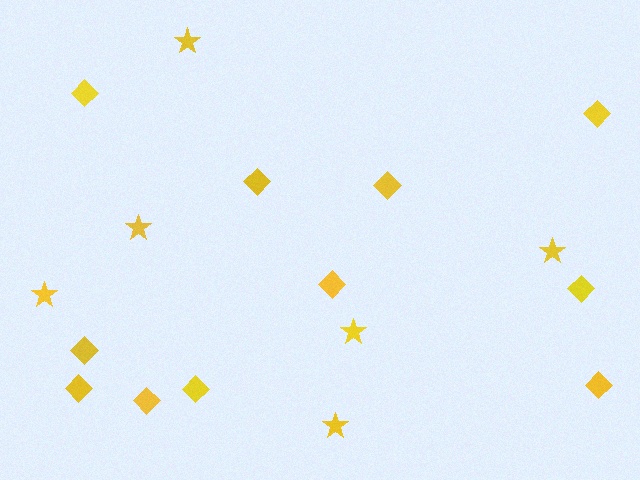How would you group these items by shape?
There are 2 groups: one group of stars (6) and one group of diamonds (11).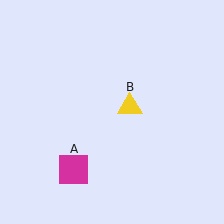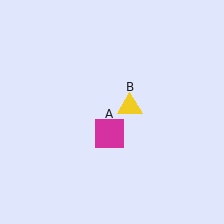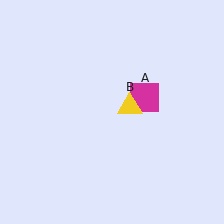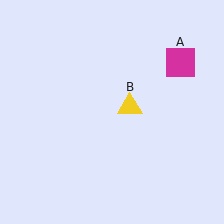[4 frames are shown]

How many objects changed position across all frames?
1 object changed position: magenta square (object A).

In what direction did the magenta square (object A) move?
The magenta square (object A) moved up and to the right.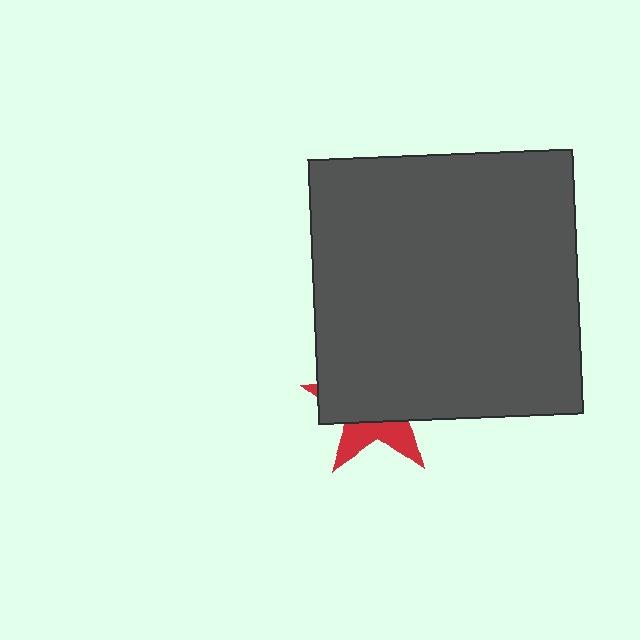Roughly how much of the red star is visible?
A small part of it is visible (roughly 32%).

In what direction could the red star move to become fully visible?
The red star could move down. That would shift it out from behind the dark gray square entirely.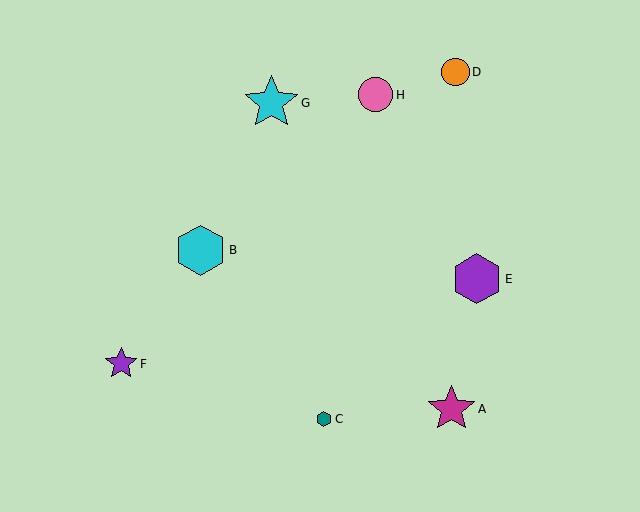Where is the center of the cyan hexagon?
The center of the cyan hexagon is at (200, 250).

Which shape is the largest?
The cyan star (labeled G) is the largest.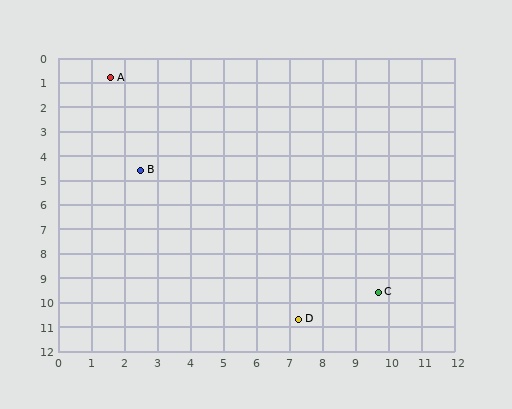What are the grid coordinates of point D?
Point D is at approximately (7.3, 10.7).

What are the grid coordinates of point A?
Point A is at approximately (1.6, 0.8).